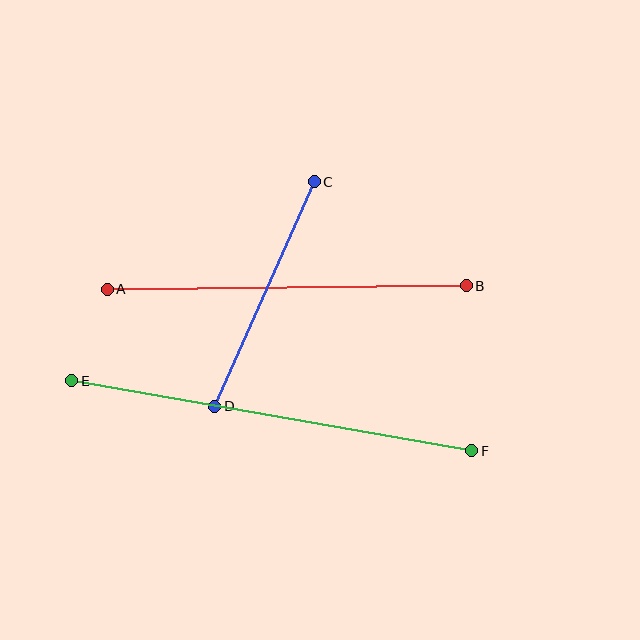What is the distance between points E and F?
The distance is approximately 407 pixels.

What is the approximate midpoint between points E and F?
The midpoint is at approximately (272, 416) pixels.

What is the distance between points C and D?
The distance is approximately 246 pixels.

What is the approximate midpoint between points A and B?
The midpoint is at approximately (287, 287) pixels.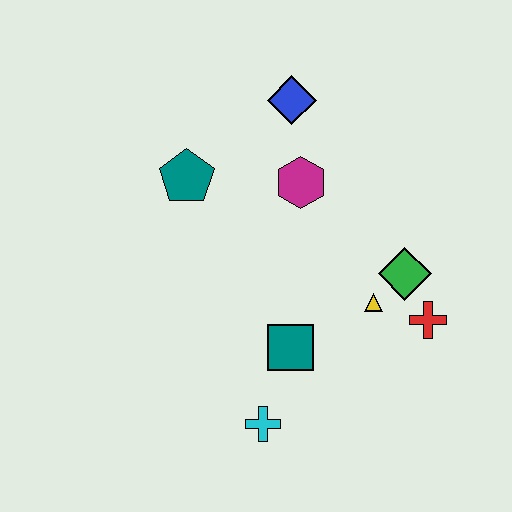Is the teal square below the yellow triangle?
Yes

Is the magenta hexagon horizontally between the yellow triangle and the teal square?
Yes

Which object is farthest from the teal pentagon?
The red cross is farthest from the teal pentagon.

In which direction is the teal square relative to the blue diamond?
The teal square is below the blue diamond.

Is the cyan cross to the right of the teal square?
No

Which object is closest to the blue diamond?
The magenta hexagon is closest to the blue diamond.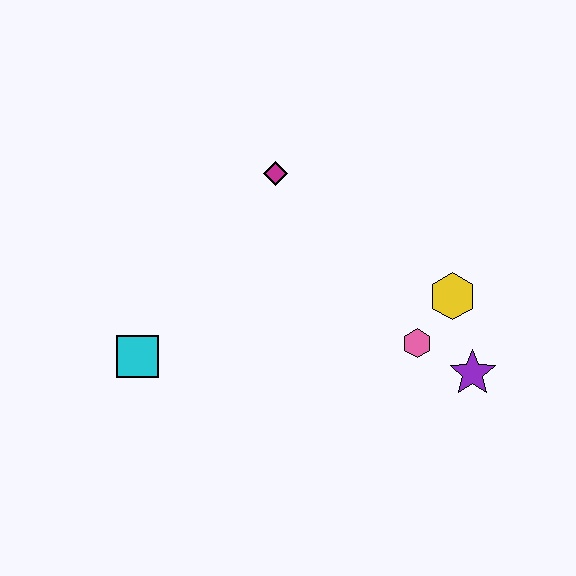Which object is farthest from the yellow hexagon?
The cyan square is farthest from the yellow hexagon.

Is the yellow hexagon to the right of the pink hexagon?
Yes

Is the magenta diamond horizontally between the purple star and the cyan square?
Yes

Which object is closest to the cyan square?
The magenta diamond is closest to the cyan square.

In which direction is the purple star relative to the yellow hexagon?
The purple star is below the yellow hexagon.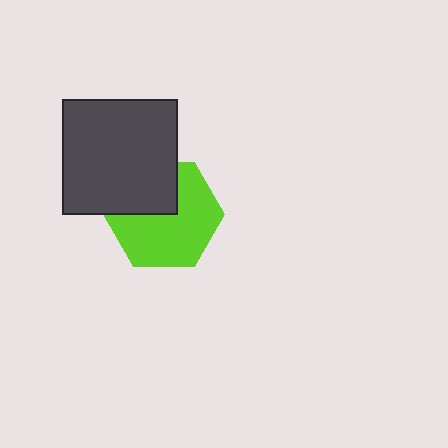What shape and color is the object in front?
The object in front is a dark gray square.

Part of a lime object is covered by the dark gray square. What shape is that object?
It is a hexagon.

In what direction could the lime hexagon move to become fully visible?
The lime hexagon could move down. That would shift it out from behind the dark gray square entirely.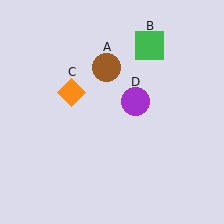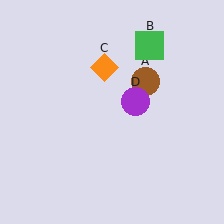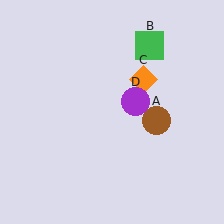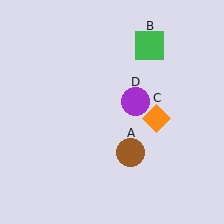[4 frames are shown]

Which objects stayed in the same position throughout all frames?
Green square (object B) and purple circle (object D) remained stationary.